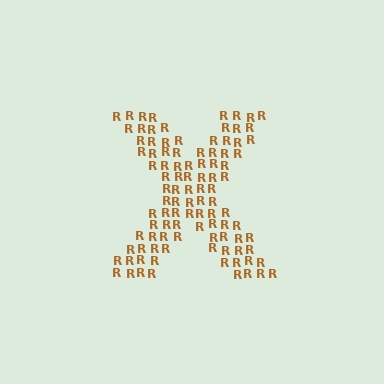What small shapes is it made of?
It is made of small letter R's.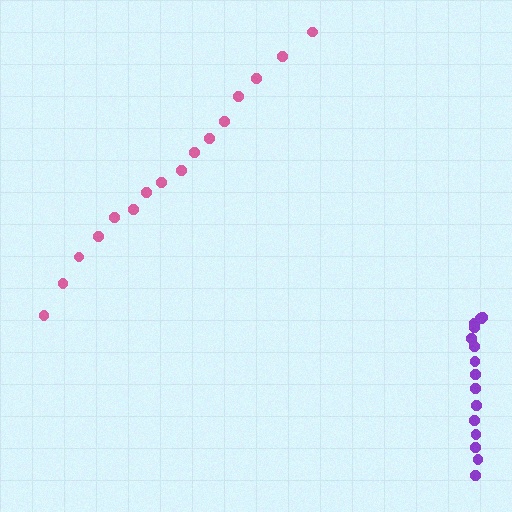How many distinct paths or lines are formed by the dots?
There are 2 distinct paths.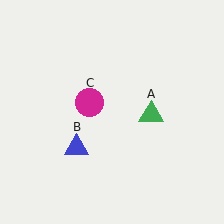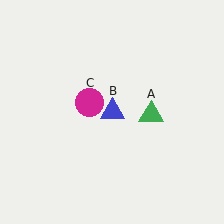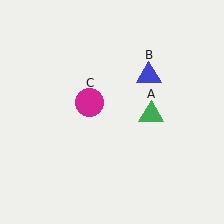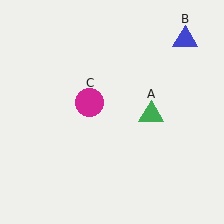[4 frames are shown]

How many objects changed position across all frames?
1 object changed position: blue triangle (object B).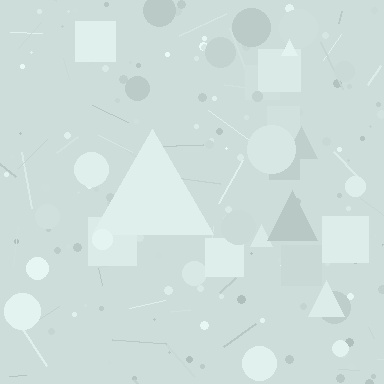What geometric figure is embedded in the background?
A triangle is embedded in the background.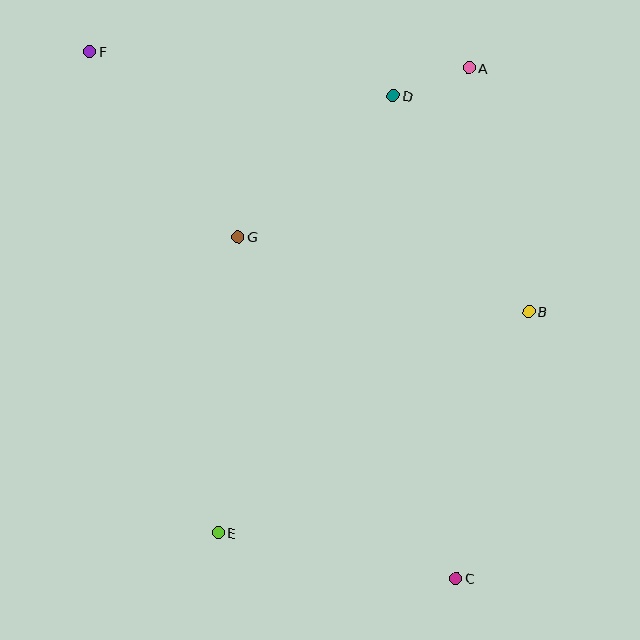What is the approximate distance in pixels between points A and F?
The distance between A and F is approximately 380 pixels.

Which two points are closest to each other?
Points A and D are closest to each other.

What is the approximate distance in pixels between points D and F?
The distance between D and F is approximately 307 pixels.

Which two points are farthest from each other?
Points C and F are farthest from each other.